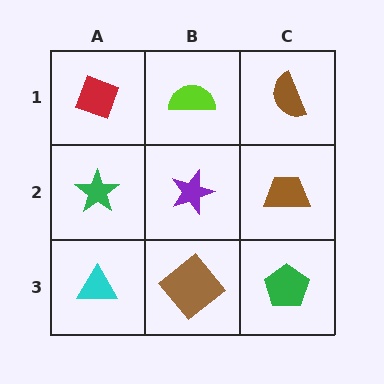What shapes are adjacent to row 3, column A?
A green star (row 2, column A), a brown diamond (row 3, column B).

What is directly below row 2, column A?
A cyan triangle.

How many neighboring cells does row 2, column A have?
3.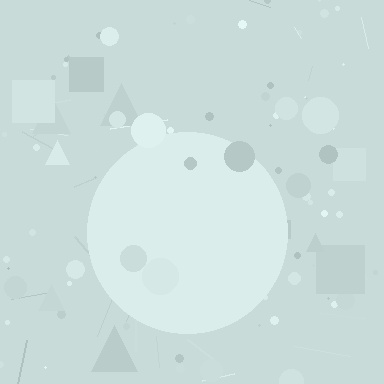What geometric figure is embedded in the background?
A circle is embedded in the background.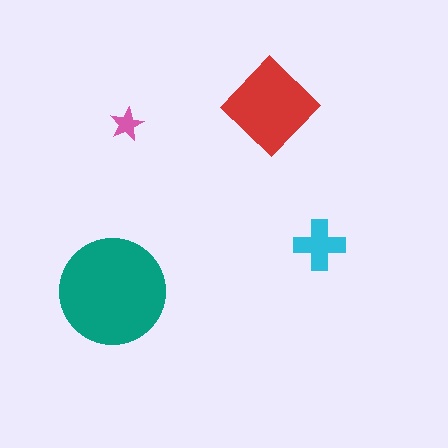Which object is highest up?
The red diamond is topmost.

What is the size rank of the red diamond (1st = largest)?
2nd.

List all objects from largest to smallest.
The teal circle, the red diamond, the cyan cross, the pink star.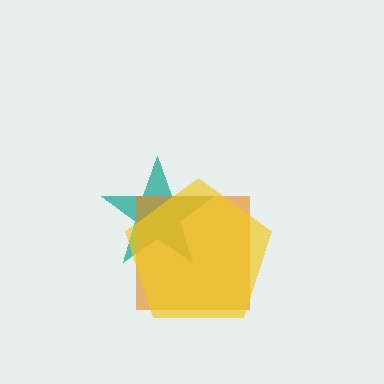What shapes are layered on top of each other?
The layered shapes are: a teal star, an orange square, a yellow pentagon.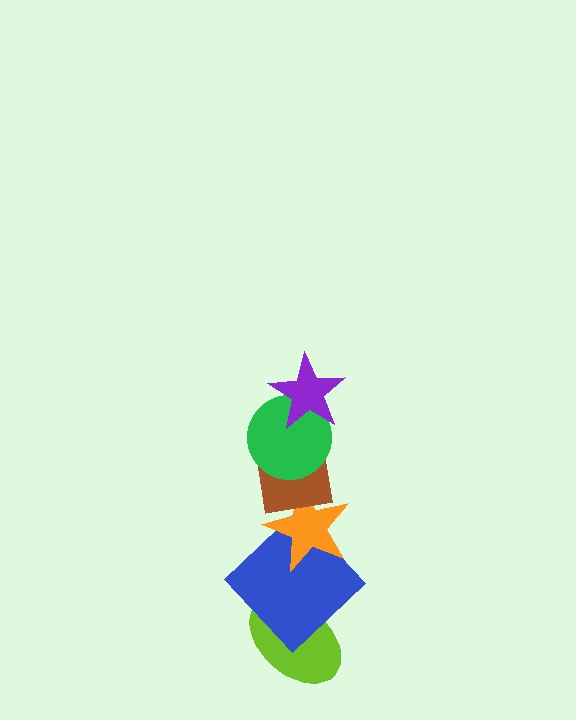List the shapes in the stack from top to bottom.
From top to bottom: the purple star, the green circle, the brown square, the orange star, the blue diamond, the lime ellipse.